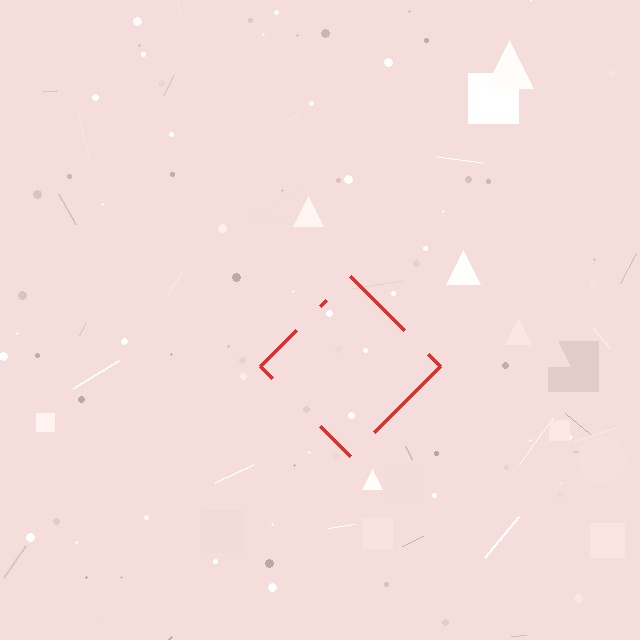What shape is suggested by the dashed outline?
The dashed outline suggests a diamond.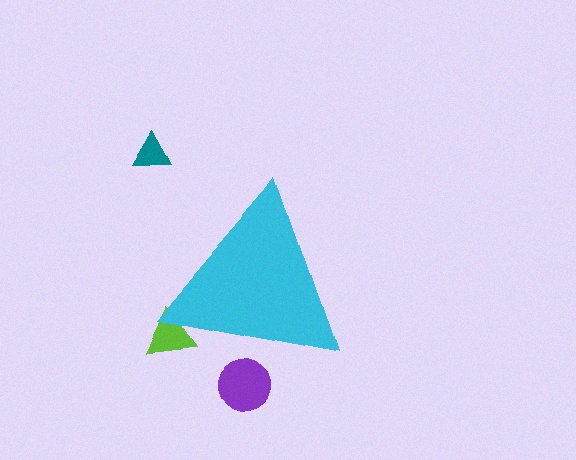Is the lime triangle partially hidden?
Yes, the lime triangle is partially hidden behind the cyan triangle.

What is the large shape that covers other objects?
A cyan triangle.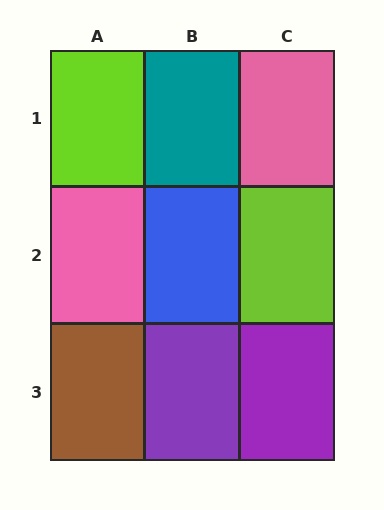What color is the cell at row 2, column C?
Lime.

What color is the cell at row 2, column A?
Pink.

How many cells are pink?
2 cells are pink.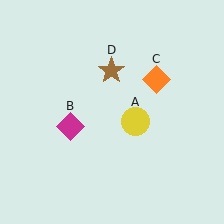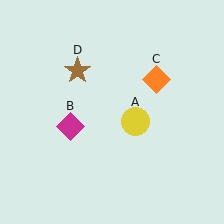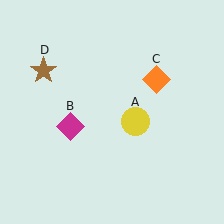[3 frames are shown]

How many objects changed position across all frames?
1 object changed position: brown star (object D).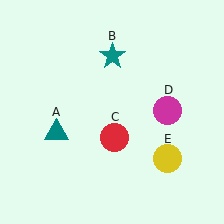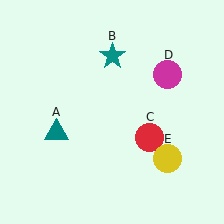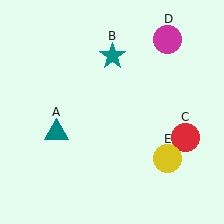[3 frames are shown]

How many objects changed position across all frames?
2 objects changed position: red circle (object C), magenta circle (object D).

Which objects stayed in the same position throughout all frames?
Teal triangle (object A) and teal star (object B) and yellow circle (object E) remained stationary.